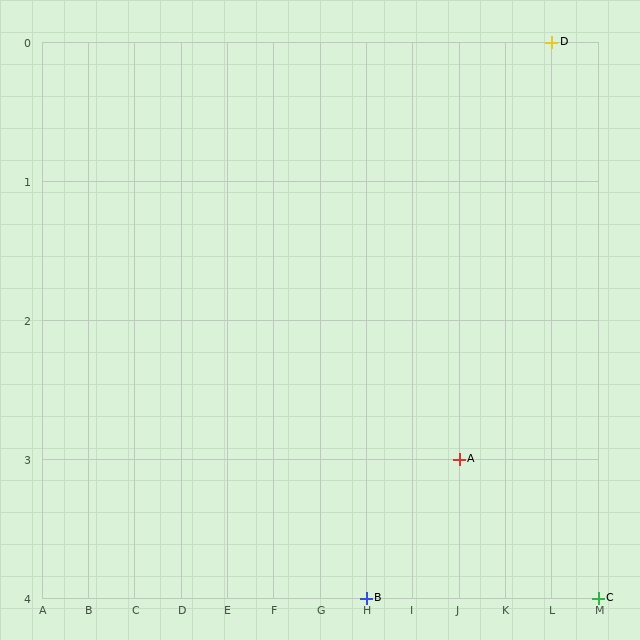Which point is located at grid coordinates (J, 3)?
Point A is at (J, 3).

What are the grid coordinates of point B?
Point B is at grid coordinates (H, 4).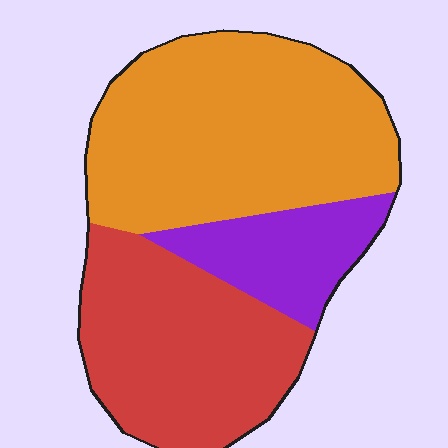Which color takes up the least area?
Purple, at roughly 15%.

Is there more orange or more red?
Orange.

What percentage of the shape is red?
Red covers around 35% of the shape.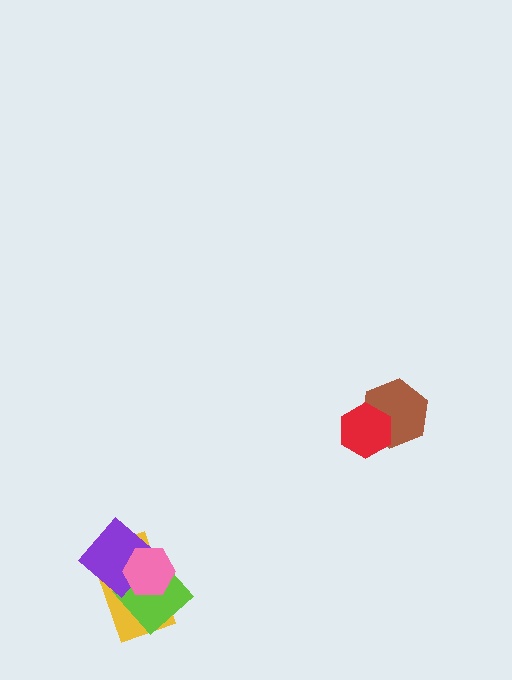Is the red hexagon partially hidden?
No, no other shape covers it.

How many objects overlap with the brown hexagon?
1 object overlaps with the brown hexagon.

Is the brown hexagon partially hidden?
Yes, it is partially covered by another shape.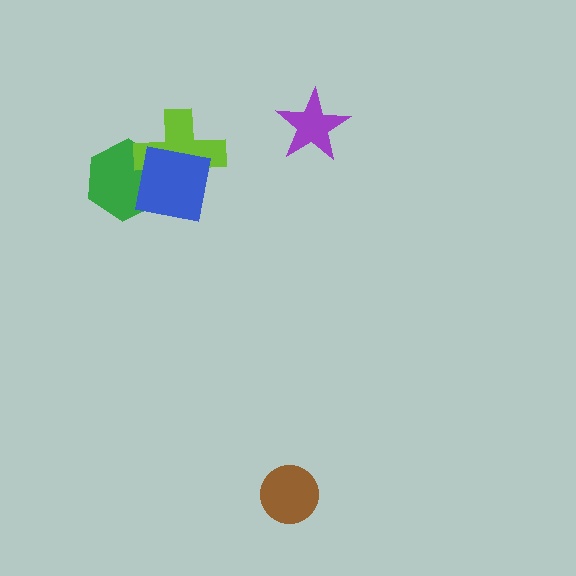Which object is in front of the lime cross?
The blue square is in front of the lime cross.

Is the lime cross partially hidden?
Yes, it is partially covered by another shape.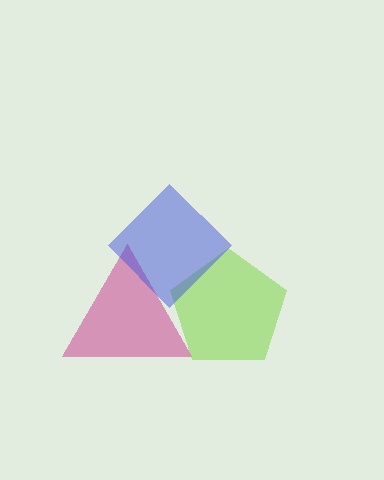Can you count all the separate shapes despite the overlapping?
Yes, there are 3 separate shapes.